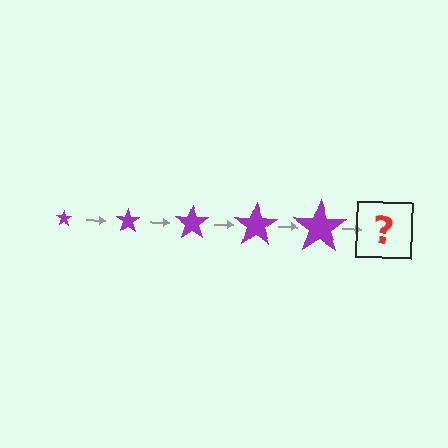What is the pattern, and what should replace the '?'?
The pattern is that the star gets progressively larger each step. The '?' should be a purple star, larger than the previous one.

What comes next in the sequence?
The next element should be a purple star, larger than the previous one.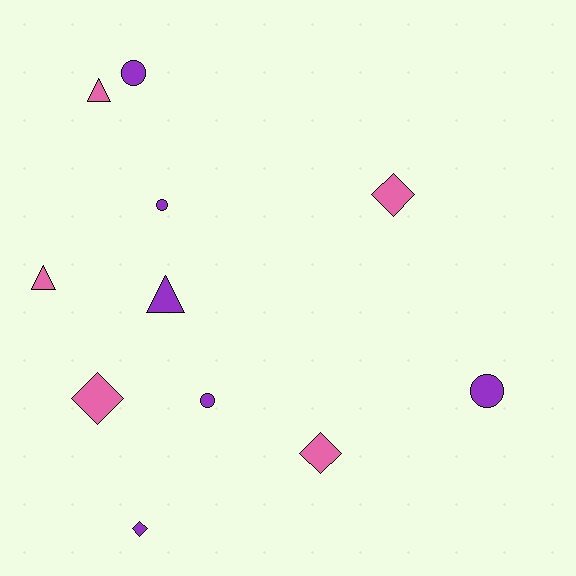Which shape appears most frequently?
Diamond, with 4 objects.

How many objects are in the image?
There are 11 objects.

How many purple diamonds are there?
There is 1 purple diamond.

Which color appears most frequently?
Purple, with 6 objects.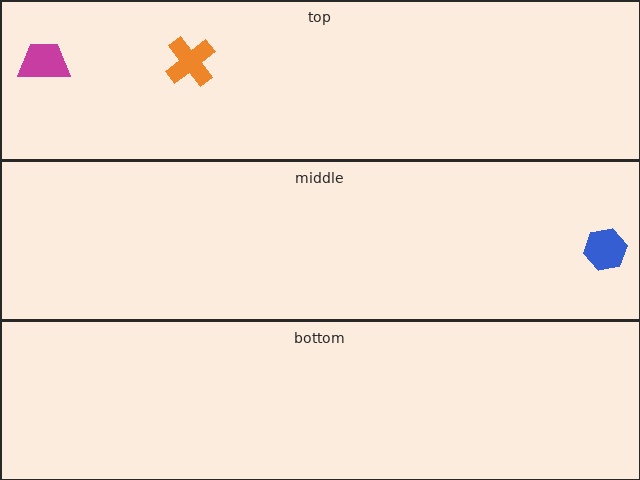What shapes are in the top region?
The orange cross, the magenta trapezoid.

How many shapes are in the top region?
2.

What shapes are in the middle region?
The blue hexagon.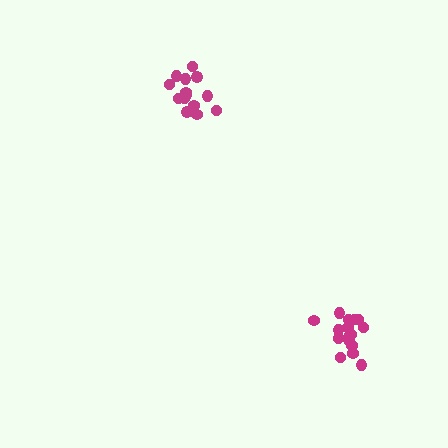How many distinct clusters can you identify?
There are 2 distinct clusters.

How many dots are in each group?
Group 1: 14 dots, Group 2: 17 dots (31 total).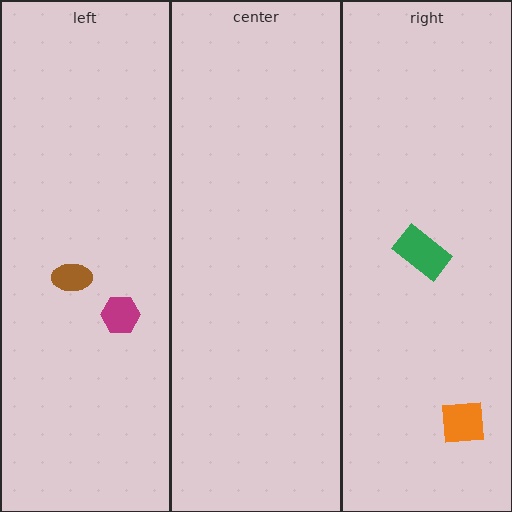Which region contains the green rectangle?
The right region.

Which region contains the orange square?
The right region.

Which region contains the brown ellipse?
The left region.